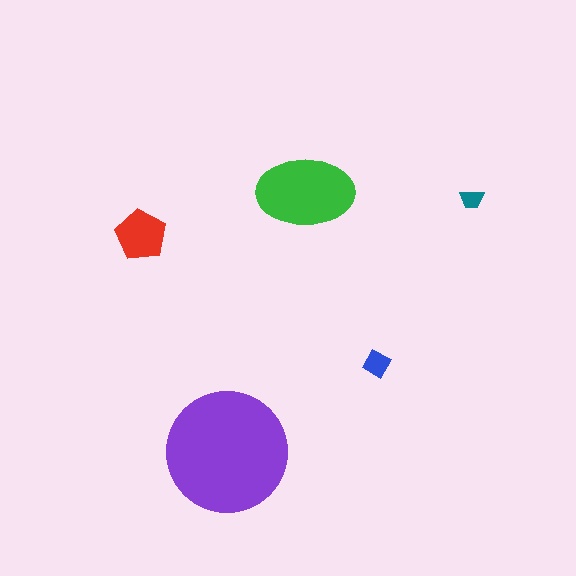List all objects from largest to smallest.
The purple circle, the green ellipse, the red pentagon, the blue diamond, the teal trapezoid.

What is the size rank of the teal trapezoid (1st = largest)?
5th.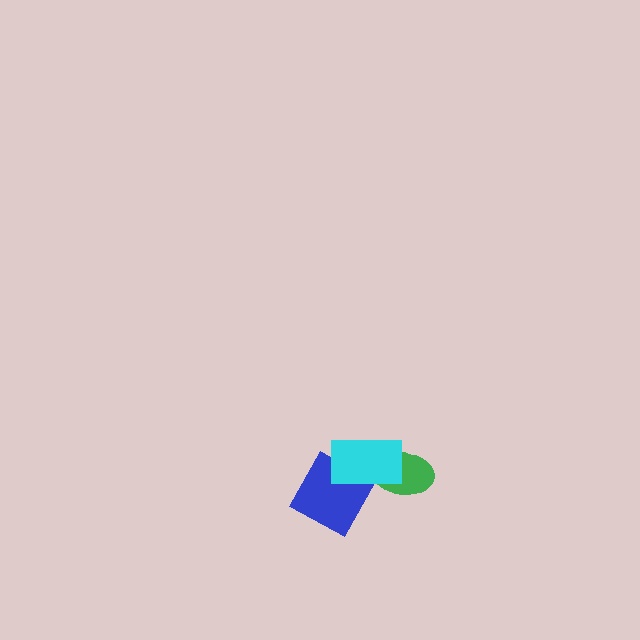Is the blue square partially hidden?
Yes, it is partially covered by another shape.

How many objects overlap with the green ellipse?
1 object overlaps with the green ellipse.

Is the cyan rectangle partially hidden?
No, no other shape covers it.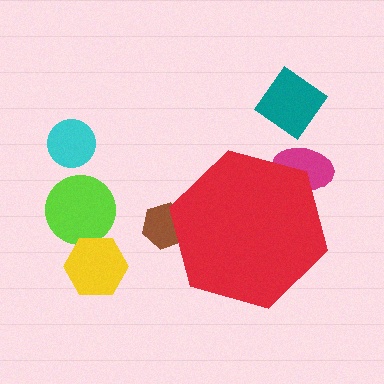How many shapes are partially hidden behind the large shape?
2 shapes are partially hidden.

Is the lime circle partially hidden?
No, the lime circle is fully visible.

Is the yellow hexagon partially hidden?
No, the yellow hexagon is fully visible.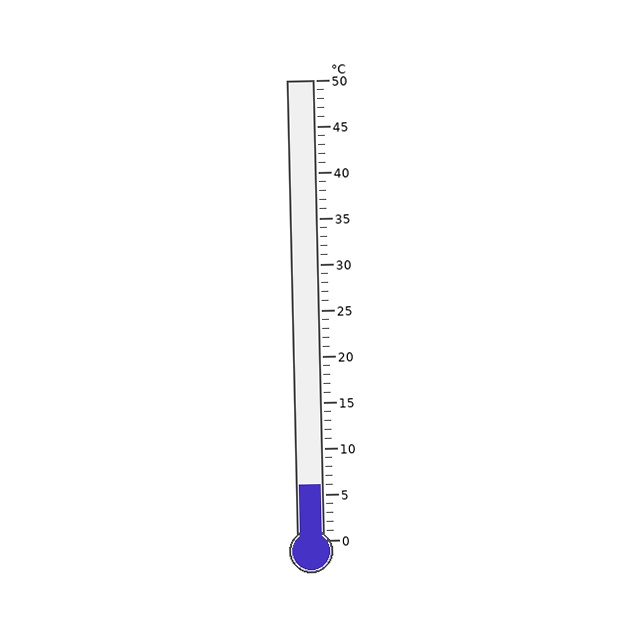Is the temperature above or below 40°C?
The temperature is below 40°C.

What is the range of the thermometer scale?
The thermometer scale ranges from 0°C to 50°C.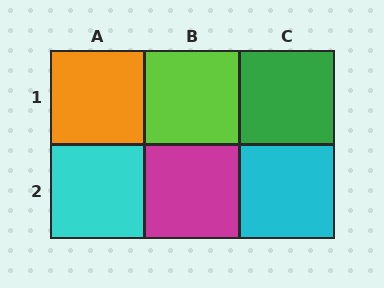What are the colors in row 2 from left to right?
Cyan, magenta, cyan.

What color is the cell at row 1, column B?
Lime.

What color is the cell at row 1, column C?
Green.